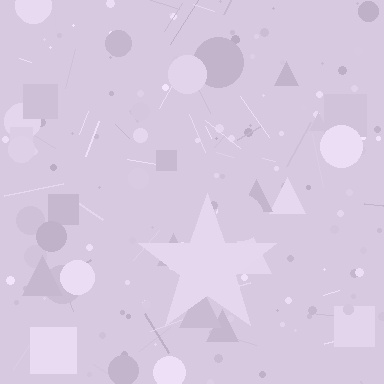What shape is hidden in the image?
A star is hidden in the image.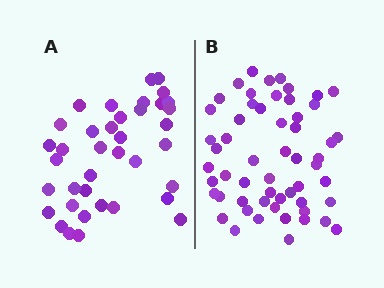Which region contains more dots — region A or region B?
Region B (the right region) has more dots.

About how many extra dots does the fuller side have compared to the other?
Region B has approximately 20 more dots than region A.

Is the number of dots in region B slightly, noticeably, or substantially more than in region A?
Region B has substantially more. The ratio is roughly 1.5 to 1.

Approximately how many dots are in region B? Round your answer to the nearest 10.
About 60 dots. (The exact count is 56, which rounds to 60.)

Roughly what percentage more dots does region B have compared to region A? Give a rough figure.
About 45% more.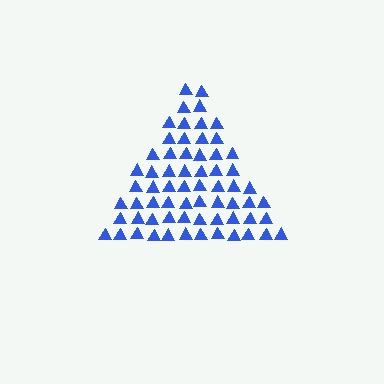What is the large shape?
The large shape is a triangle.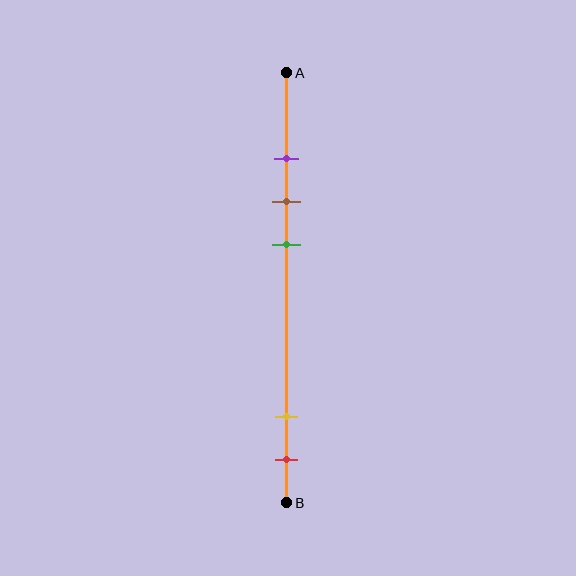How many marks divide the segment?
There are 5 marks dividing the segment.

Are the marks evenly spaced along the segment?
No, the marks are not evenly spaced.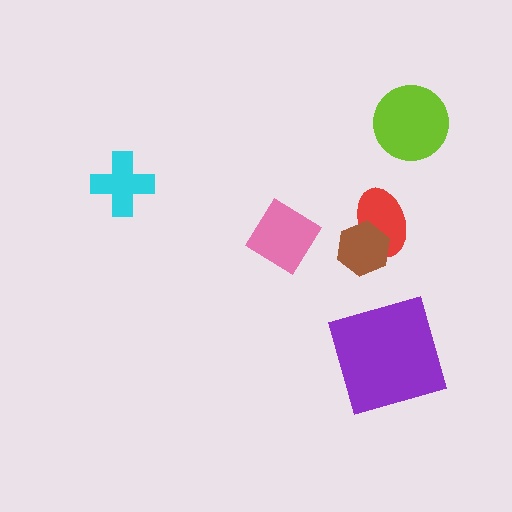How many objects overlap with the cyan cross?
0 objects overlap with the cyan cross.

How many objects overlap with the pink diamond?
0 objects overlap with the pink diamond.